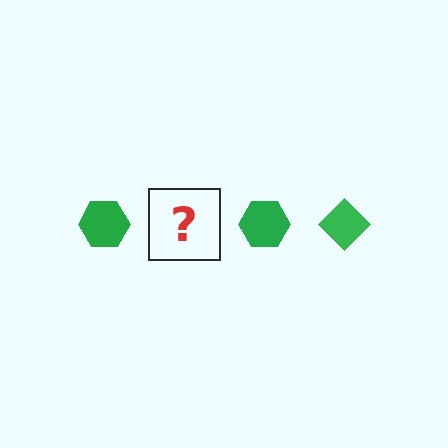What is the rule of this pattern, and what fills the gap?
The rule is that the pattern cycles through hexagon, diamond shapes in green. The gap should be filled with a green diamond.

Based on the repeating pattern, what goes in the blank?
The blank should be a green diamond.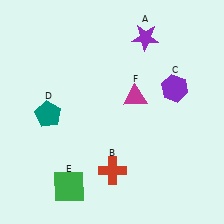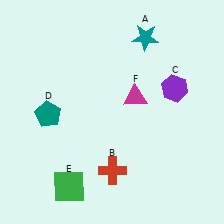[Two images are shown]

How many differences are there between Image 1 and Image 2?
There is 1 difference between the two images.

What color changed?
The star (A) changed from purple in Image 1 to teal in Image 2.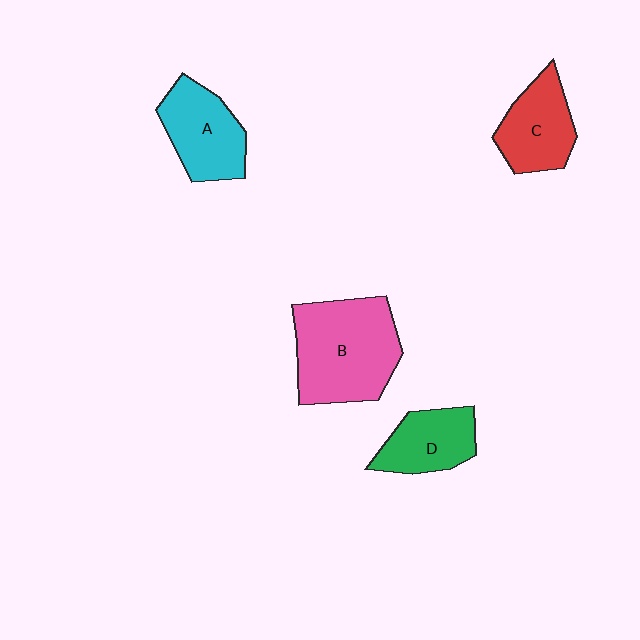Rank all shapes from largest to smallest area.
From largest to smallest: B (pink), A (cyan), C (red), D (green).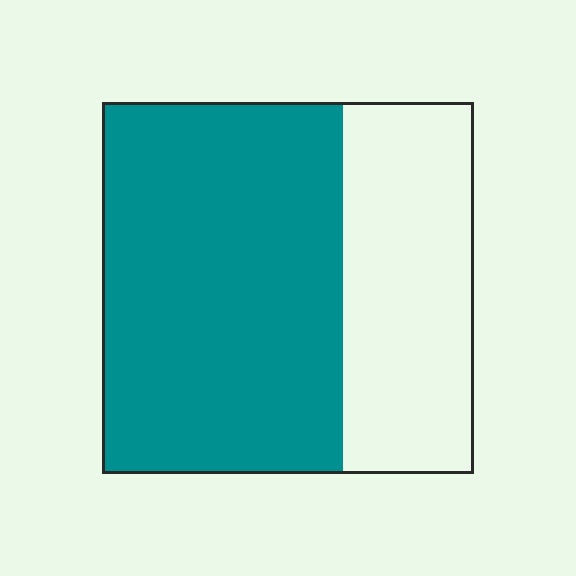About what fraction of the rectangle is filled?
About two thirds (2/3).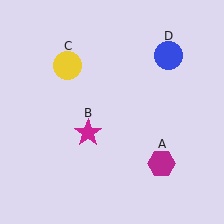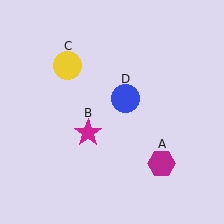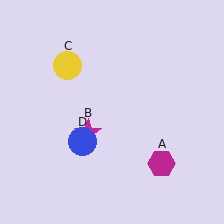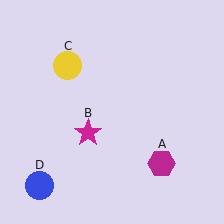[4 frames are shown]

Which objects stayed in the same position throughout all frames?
Magenta hexagon (object A) and magenta star (object B) and yellow circle (object C) remained stationary.